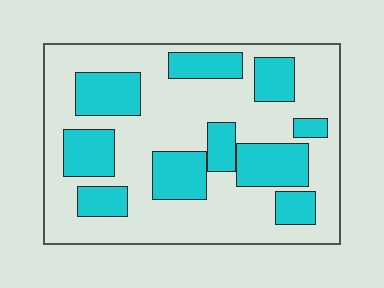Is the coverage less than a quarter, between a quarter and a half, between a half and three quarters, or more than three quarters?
Between a quarter and a half.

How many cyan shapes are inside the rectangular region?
10.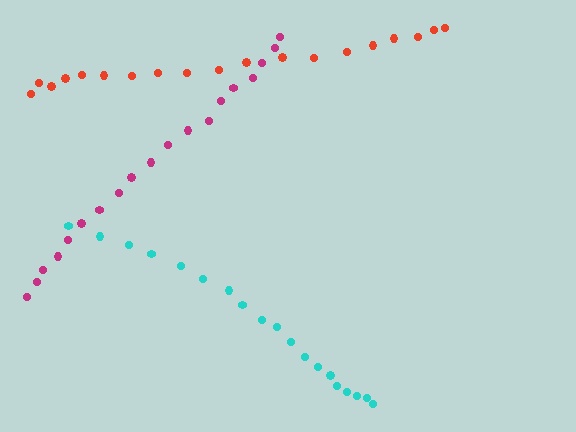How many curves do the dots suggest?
There are 3 distinct paths.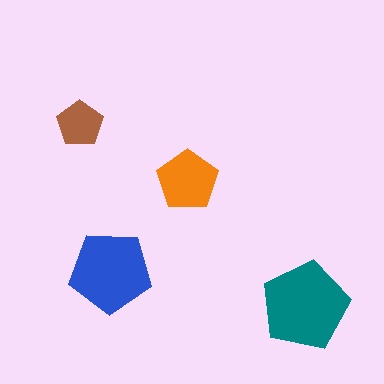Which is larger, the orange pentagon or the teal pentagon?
The teal one.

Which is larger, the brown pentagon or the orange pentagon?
The orange one.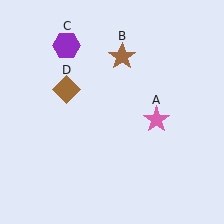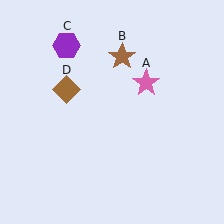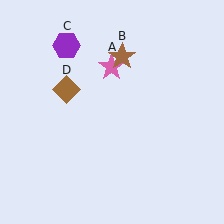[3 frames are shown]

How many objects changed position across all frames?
1 object changed position: pink star (object A).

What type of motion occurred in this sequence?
The pink star (object A) rotated counterclockwise around the center of the scene.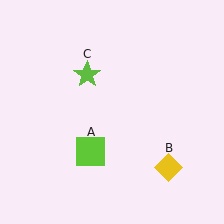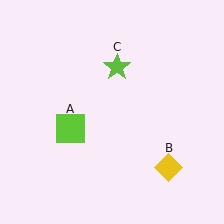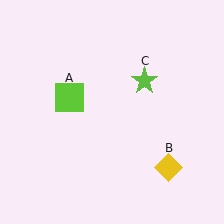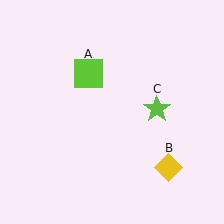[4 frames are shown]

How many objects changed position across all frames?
2 objects changed position: lime square (object A), lime star (object C).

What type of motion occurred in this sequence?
The lime square (object A), lime star (object C) rotated clockwise around the center of the scene.